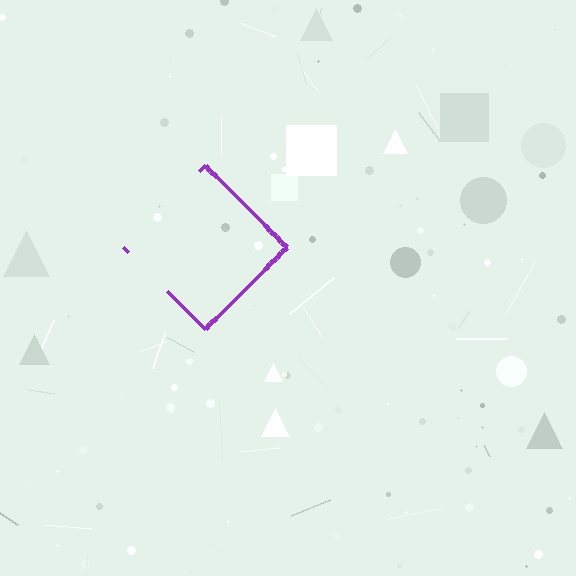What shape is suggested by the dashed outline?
The dashed outline suggests a diamond.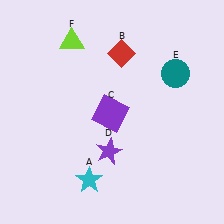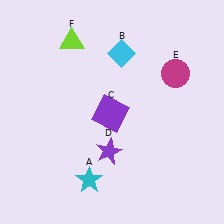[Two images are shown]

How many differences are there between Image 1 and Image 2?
There are 2 differences between the two images.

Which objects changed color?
B changed from red to cyan. E changed from teal to magenta.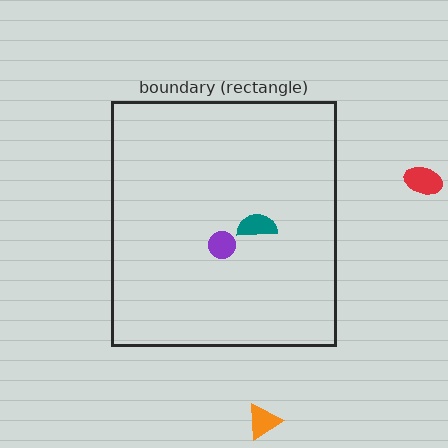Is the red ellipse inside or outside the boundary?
Outside.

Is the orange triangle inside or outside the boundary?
Outside.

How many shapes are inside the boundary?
2 inside, 2 outside.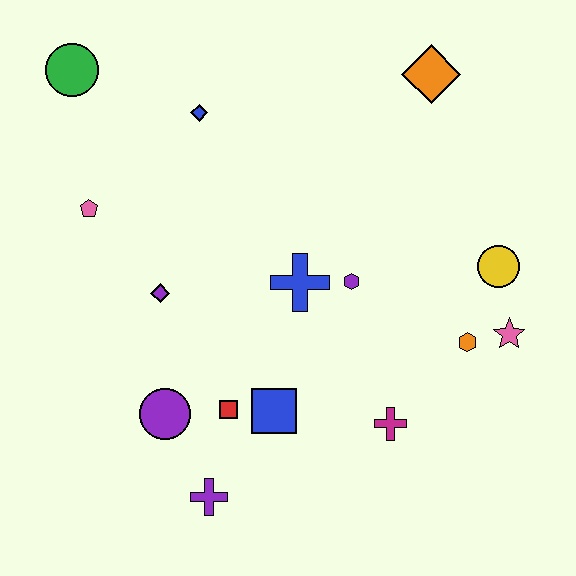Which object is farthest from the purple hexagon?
The green circle is farthest from the purple hexagon.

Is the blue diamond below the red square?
No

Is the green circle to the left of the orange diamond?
Yes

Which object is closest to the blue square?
The red square is closest to the blue square.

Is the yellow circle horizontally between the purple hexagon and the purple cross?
No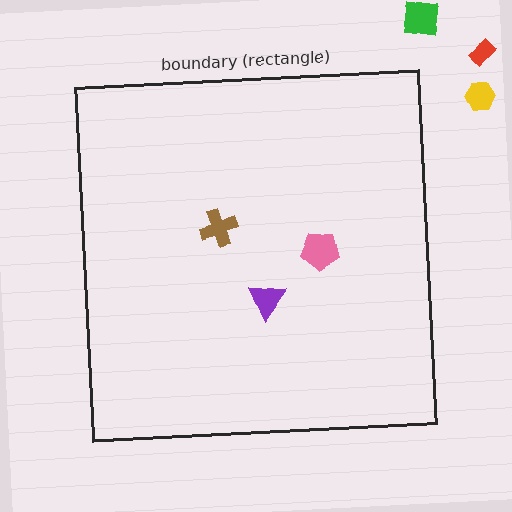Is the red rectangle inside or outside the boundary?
Outside.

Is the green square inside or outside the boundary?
Outside.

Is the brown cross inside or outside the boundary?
Inside.